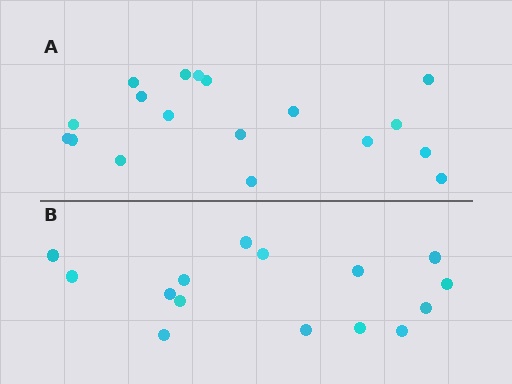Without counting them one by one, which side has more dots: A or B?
Region A (the top region) has more dots.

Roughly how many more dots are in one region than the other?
Region A has just a few more — roughly 2 or 3 more dots than region B.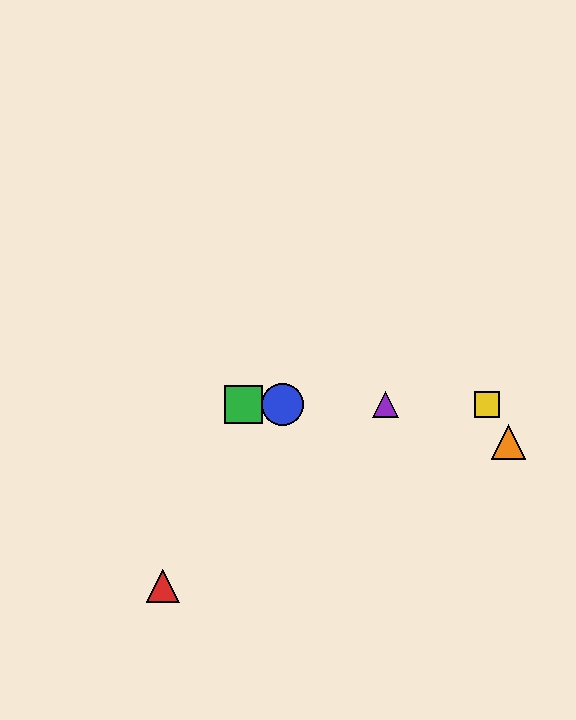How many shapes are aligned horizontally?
4 shapes (the blue circle, the green square, the yellow square, the purple triangle) are aligned horizontally.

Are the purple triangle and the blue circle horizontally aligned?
Yes, both are at y≈404.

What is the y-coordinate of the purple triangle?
The purple triangle is at y≈404.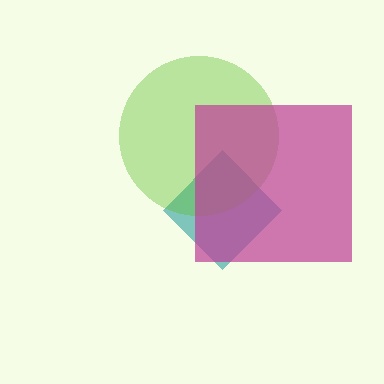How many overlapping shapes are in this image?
There are 3 overlapping shapes in the image.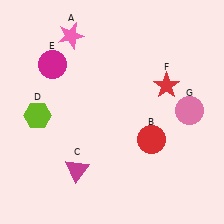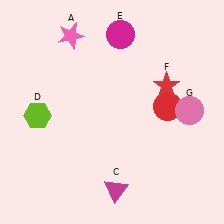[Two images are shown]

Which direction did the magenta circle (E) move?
The magenta circle (E) moved right.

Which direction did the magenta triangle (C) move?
The magenta triangle (C) moved right.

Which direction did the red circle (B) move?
The red circle (B) moved up.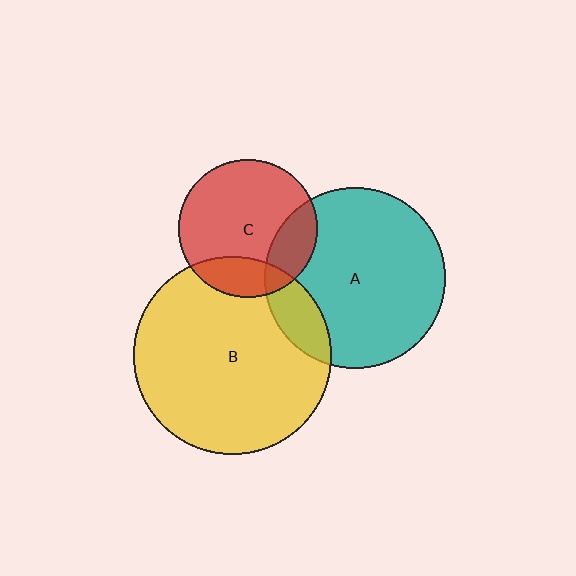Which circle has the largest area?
Circle B (yellow).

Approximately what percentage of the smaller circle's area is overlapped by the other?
Approximately 20%.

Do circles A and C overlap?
Yes.